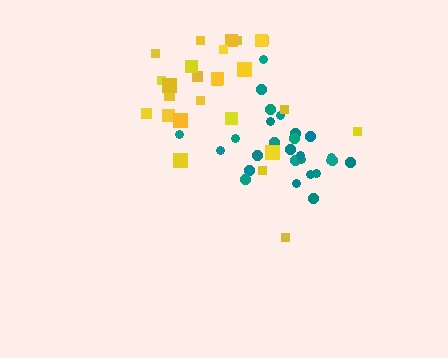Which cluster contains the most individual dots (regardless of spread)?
Teal (27).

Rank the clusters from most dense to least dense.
teal, yellow.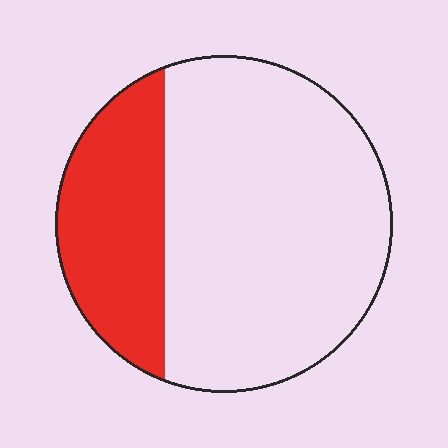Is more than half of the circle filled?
No.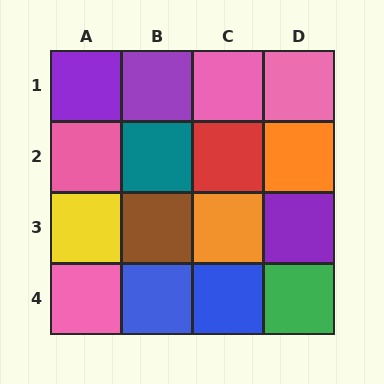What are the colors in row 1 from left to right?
Purple, purple, pink, pink.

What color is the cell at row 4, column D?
Green.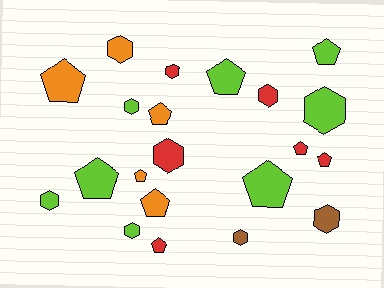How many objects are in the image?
There are 21 objects.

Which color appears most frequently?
Lime, with 8 objects.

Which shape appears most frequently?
Pentagon, with 11 objects.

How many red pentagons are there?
There are 3 red pentagons.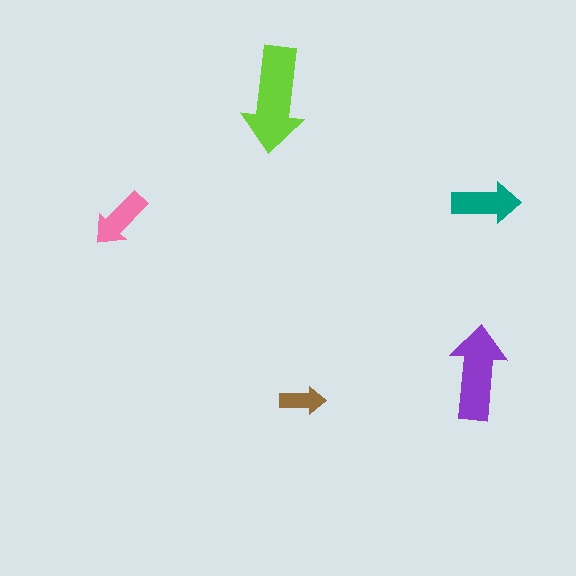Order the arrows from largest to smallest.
the lime one, the purple one, the teal one, the pink one, the brown one.